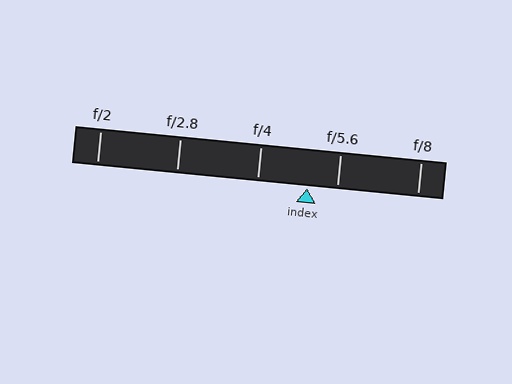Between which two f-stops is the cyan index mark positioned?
The index mark is between f/4 and f/5.6.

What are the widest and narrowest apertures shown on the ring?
The widest aperture shown is f/2 and the narrowest is f/8.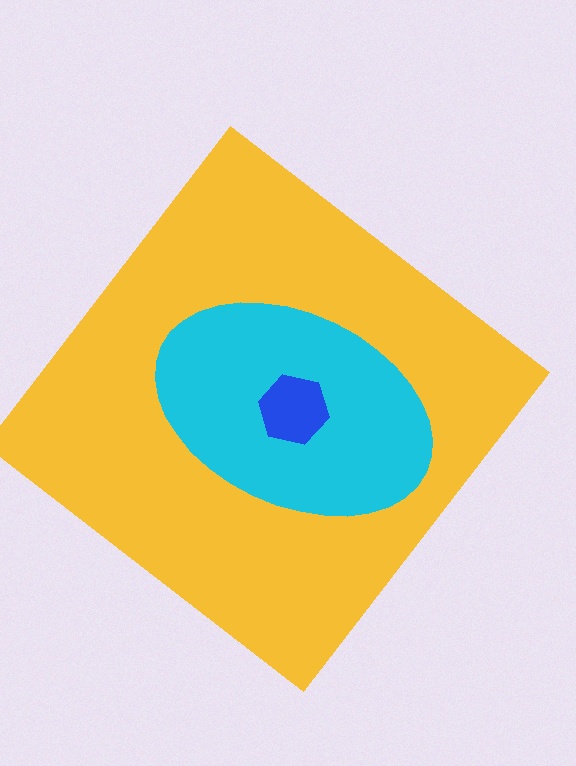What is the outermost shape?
The yellow diamond.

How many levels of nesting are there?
3.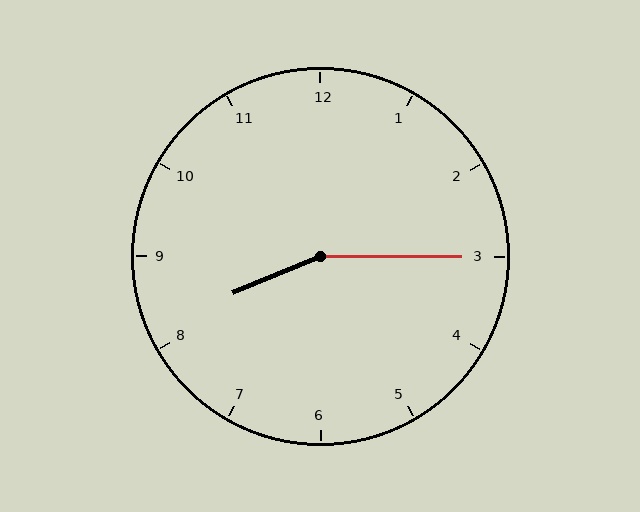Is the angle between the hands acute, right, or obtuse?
It is obtuse.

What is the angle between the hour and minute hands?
Approximately 158 degrees.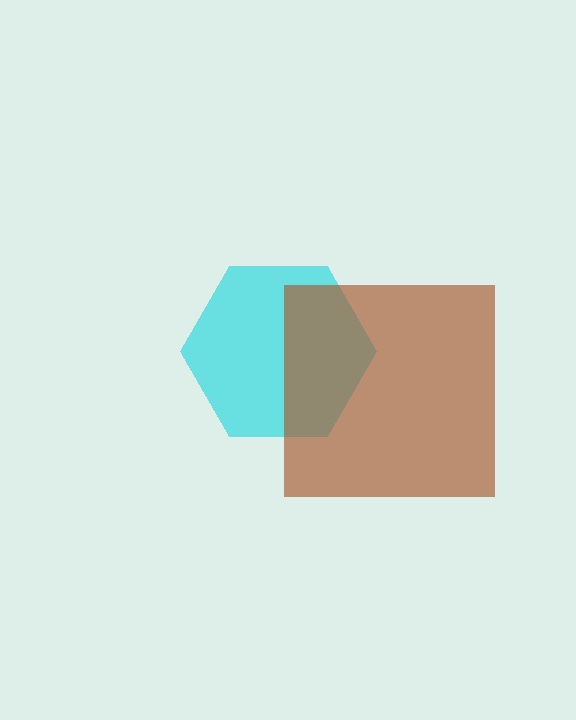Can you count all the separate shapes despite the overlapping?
Yes, there are 2 separate shapes.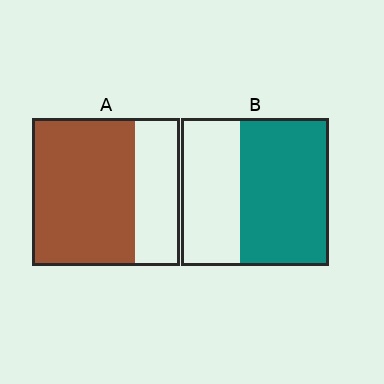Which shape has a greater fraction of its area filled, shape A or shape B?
Shape A.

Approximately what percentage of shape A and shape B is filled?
A is approximately 70% and B is approximately 60%.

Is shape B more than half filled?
Yes.